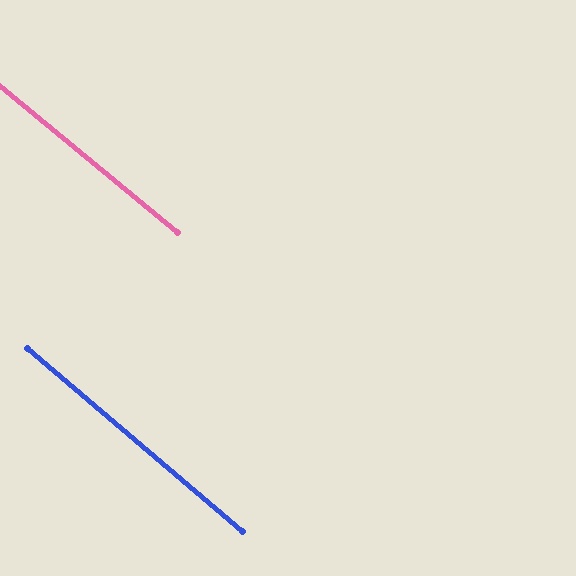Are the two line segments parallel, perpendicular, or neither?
Parallel — their directions differ by only 0.9°.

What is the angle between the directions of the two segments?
Approximately 1 degree.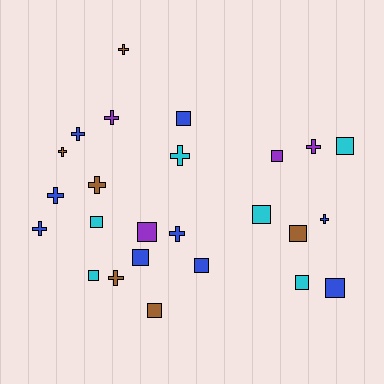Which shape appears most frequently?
Square, with 13 objects.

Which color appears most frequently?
Blue, with 9 objects.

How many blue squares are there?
There are 4 blue squares.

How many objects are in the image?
There are 25 objects.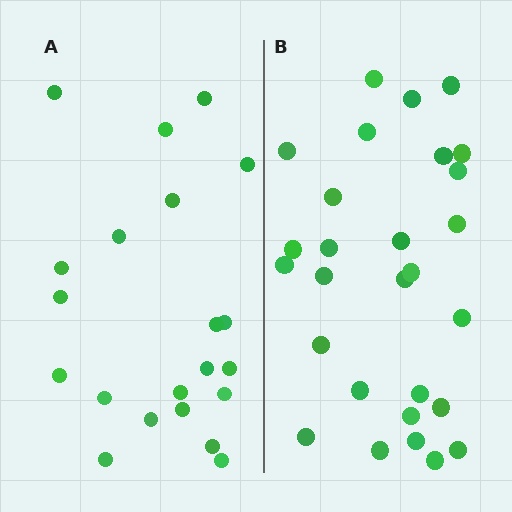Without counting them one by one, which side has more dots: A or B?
Region B (the right region) has more dots.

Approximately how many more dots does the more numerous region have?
Region B has roughly 8 or so more dots than region A.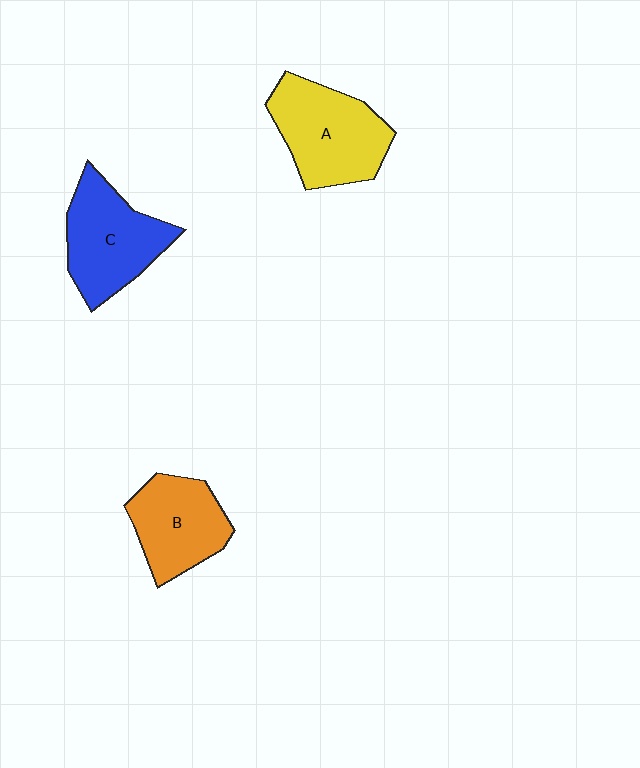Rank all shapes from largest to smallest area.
From largest to smallest: A (yellow), C (blue), B (orange).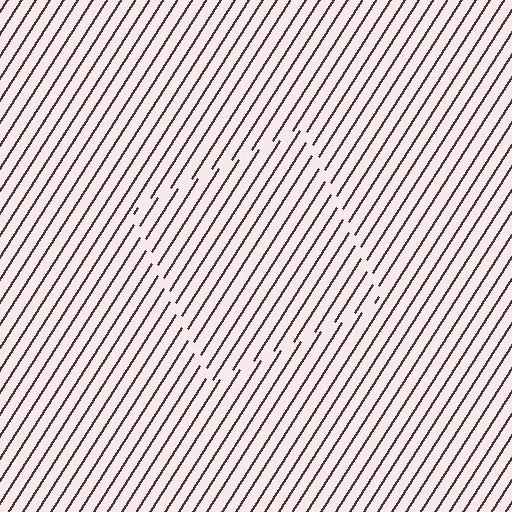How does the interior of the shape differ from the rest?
The interior of the shape contains the same grating, shifted by half a period — the contour is defined by the phase discontinuity where line-ends from the inner and outer gratings abut.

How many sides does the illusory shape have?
4 sides — the line-ends trace a square.